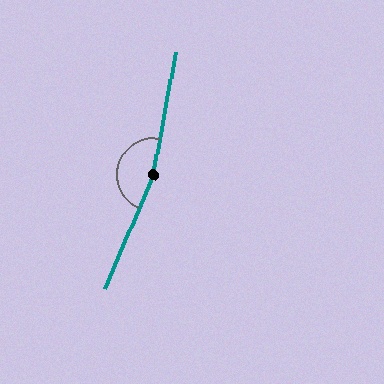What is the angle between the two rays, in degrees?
Approximately 167 degrees.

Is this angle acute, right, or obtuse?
It is obtuse.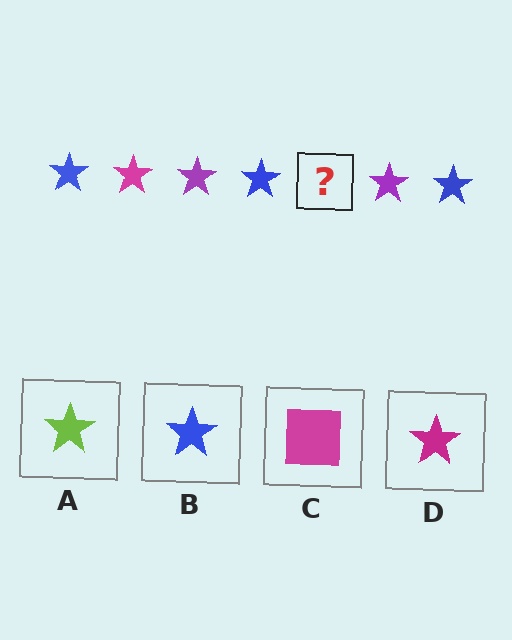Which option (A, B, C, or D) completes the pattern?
D.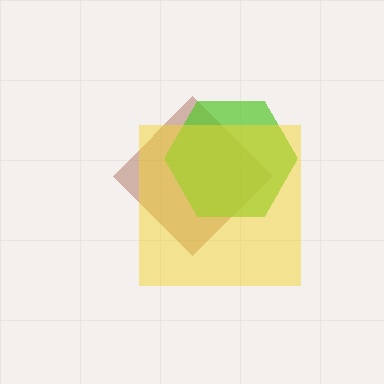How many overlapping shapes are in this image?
There are 3 overlapping shapes in the image.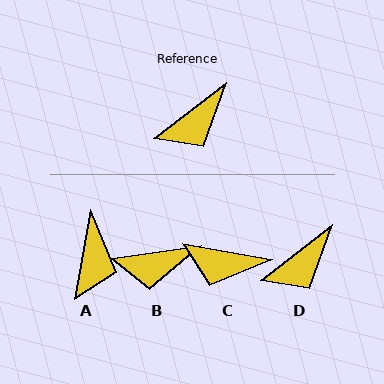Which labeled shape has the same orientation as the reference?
D.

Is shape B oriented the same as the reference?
No, it is off by about 30 degrees.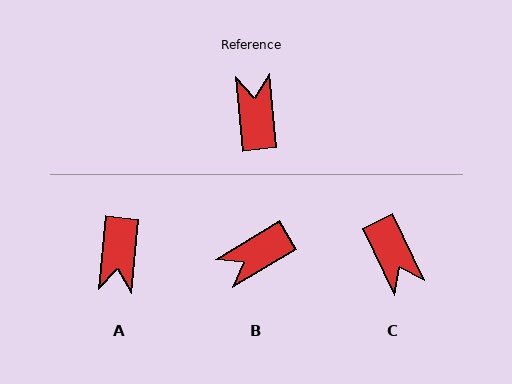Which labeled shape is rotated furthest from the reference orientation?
A, about 169 degrees away.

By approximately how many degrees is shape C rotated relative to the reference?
Approximately 159 degrees clockwise.